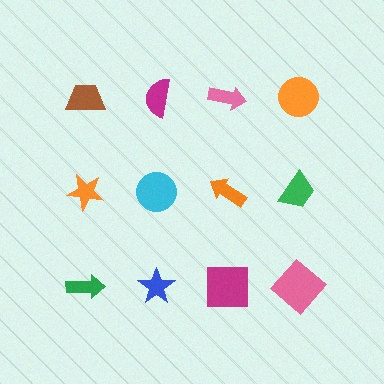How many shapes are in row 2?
4 shapes.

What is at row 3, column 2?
A blue star.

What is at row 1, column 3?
A pink arrow.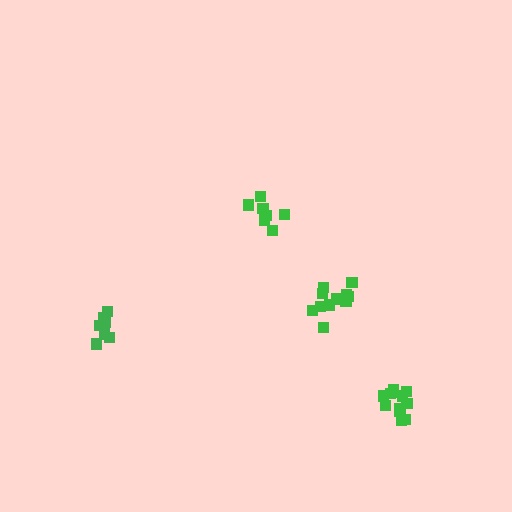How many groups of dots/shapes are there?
There are 4 groups.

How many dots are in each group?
Group 1: 12 dots, Group 2: 12 dots, Group 3: 7 dots, Group 4: 7 dots (38 total).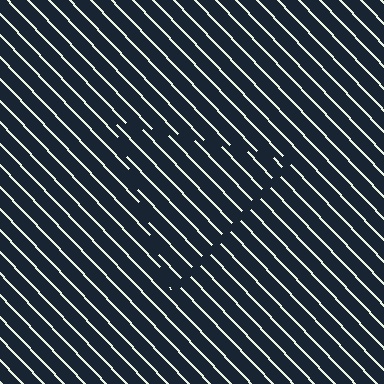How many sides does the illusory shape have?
3 sides — the line-ends trace a triangle.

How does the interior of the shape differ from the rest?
The interior of the shape contains the same grating, shifted by half a period — the contour is defined by the phase discontinuity where line-ends from the inner and outer gratings abut.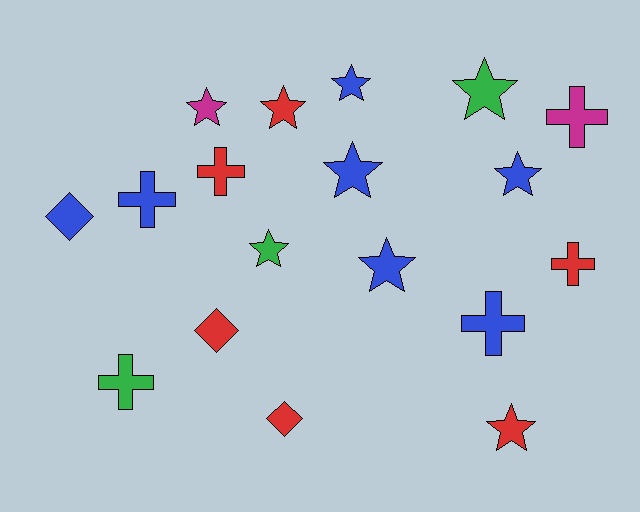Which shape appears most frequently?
Star, with 9 objects.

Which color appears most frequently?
Blue, with 7 objects.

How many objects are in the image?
There are 18 objects.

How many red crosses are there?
There are 2 red crosses.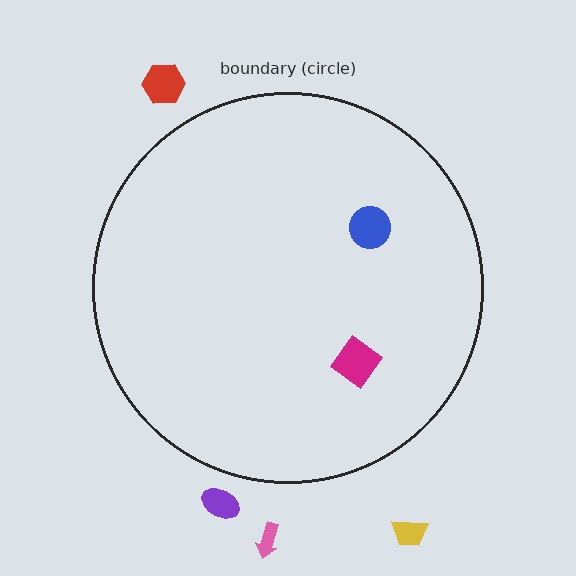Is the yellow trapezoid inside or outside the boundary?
Outside.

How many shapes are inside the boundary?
2 inside, 4 outside.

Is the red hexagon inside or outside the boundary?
Outside.